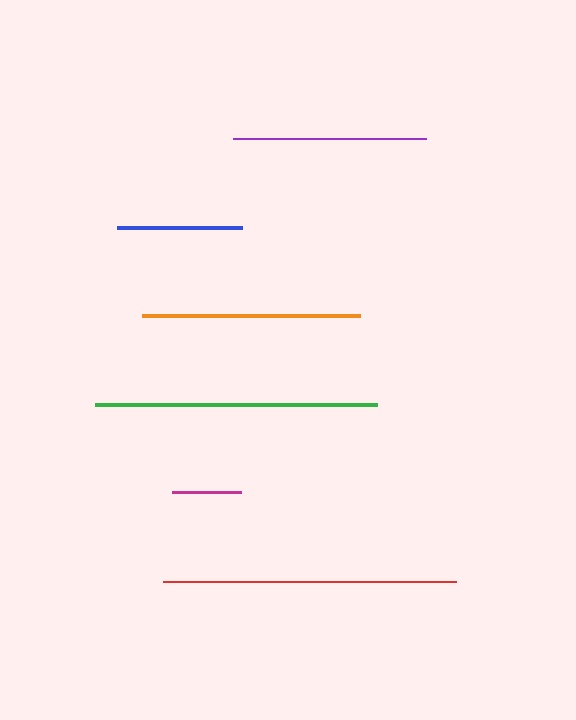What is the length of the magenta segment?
The magenta segment is approximately 69 pixels long.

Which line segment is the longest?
The red line is the longest at approximately 293 pixels.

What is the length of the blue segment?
The blue segment is approximately 124 pixels long.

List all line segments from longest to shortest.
From longest to shortest: red, green, orange, purple, blue, magenta.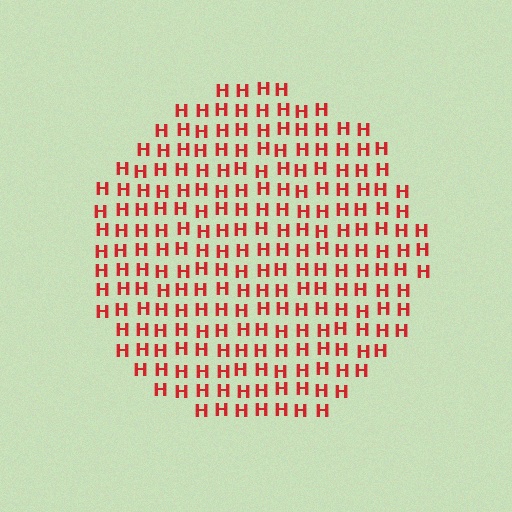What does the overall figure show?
The overall figure shows a circle.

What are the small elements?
The small elements are letter H's.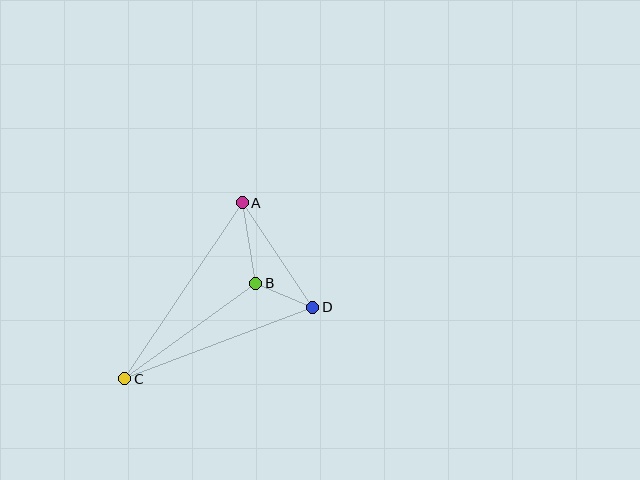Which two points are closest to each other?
Points B and D are closest to each other.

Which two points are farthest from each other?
Points A and C are farthest from each other.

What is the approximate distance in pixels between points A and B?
The distance between A and B is approximately 82 pixels.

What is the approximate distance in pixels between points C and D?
The distance between C and D is approximately 201 pixels.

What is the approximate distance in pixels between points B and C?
The distance between B and C is approximately 162 pixels.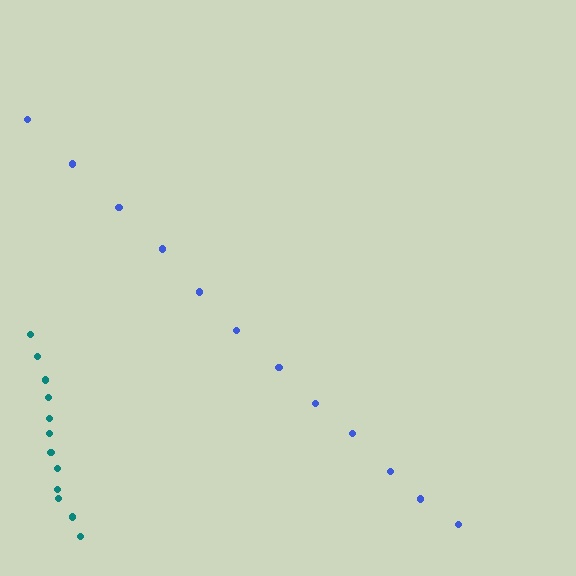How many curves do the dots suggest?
There are 2 distinct paths.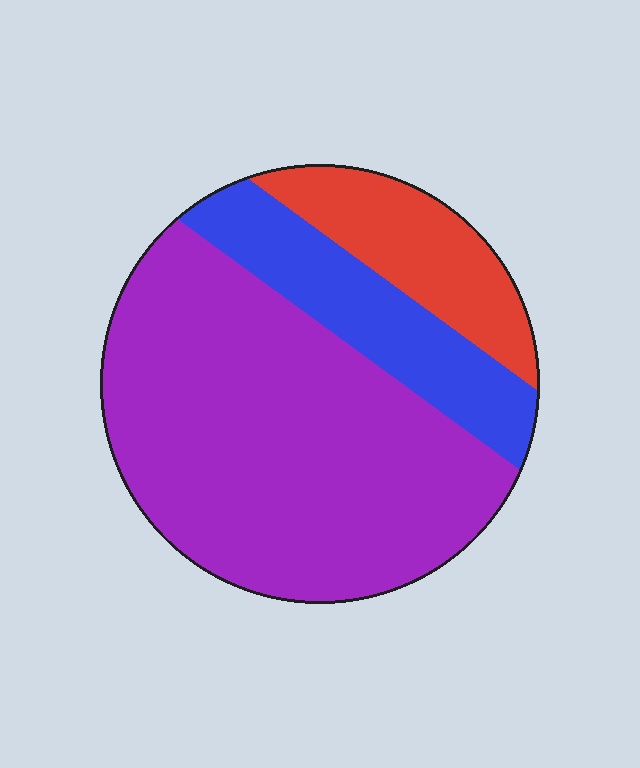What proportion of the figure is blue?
Blue takes up between a sixth and a third of the figure.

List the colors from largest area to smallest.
From largest to smallest: purple, blue, red.